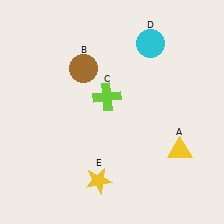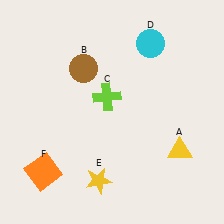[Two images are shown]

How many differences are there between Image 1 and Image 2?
There is 1 difference between the two images.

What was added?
An orange square (F) was added in Image 2.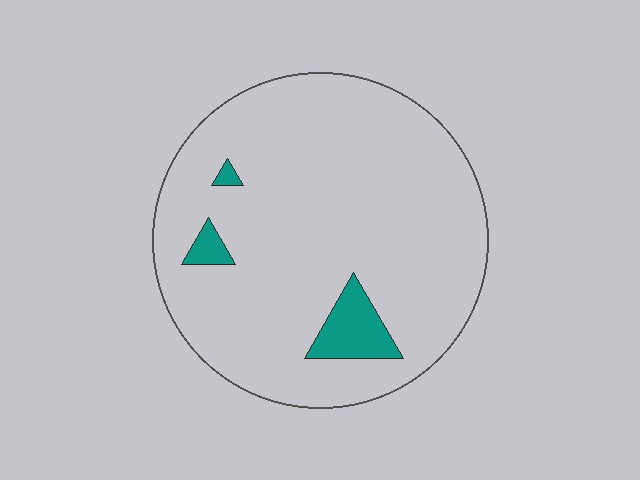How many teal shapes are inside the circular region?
3.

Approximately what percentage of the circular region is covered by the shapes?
Approximately 5%.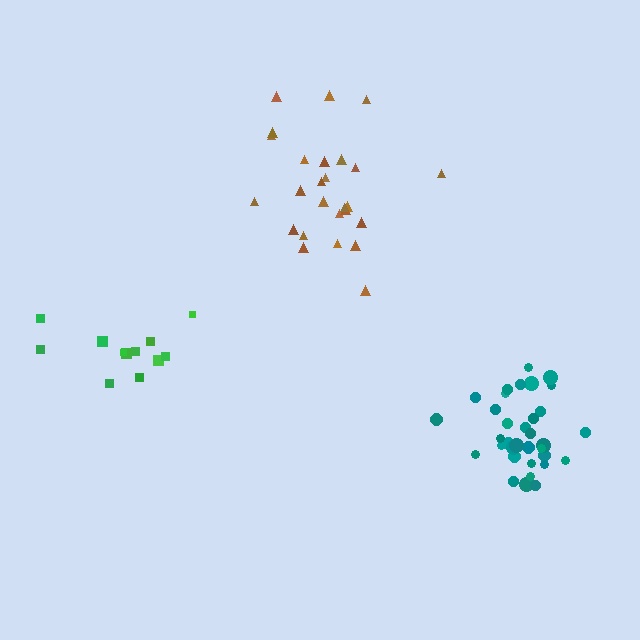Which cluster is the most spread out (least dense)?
Green.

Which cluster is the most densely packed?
Teal.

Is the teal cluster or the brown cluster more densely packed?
Teal.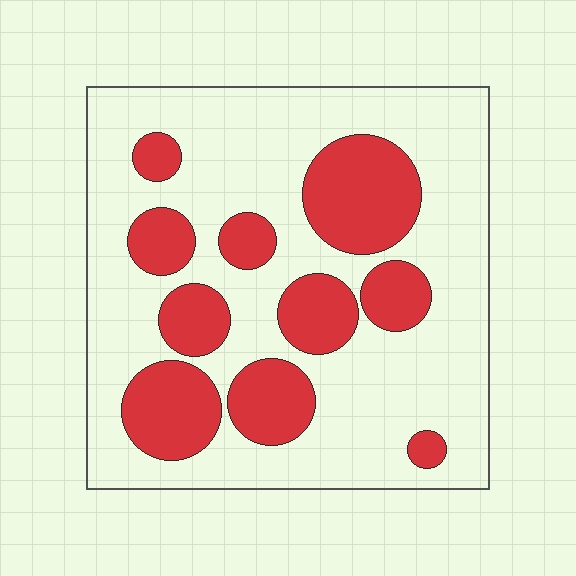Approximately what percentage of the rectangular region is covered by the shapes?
Approximately 30%.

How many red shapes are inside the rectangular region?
10.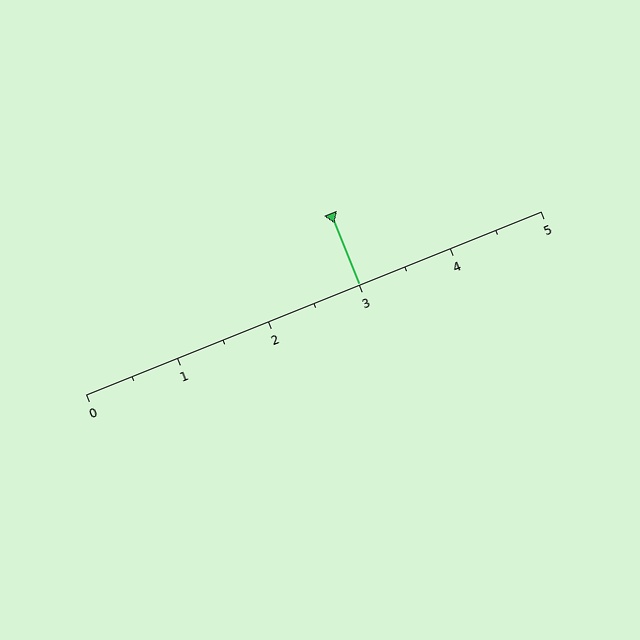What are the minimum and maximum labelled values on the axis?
The axis runs from 0 to 5.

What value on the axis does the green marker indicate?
The marker indicates approximately 3.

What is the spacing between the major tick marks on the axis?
The major ticks are spaced 1 apart.